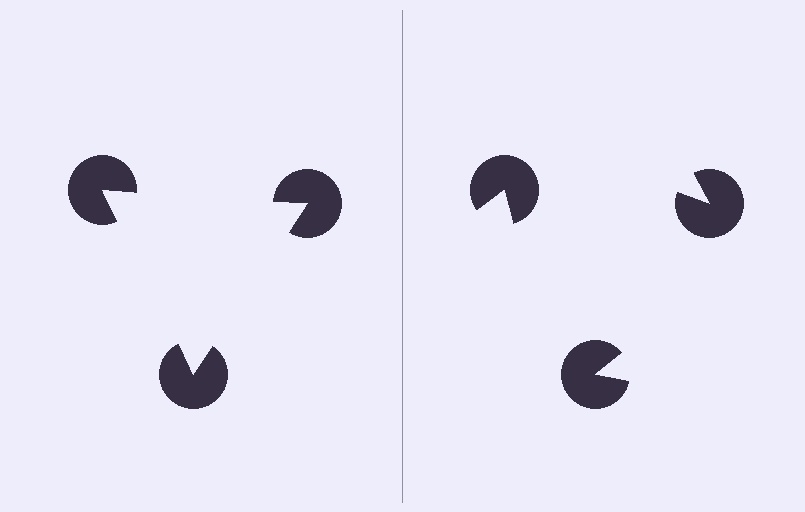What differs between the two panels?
The pac-man discs are positioned identically on both sides; only the wedge orientations differ. On the left they align to a triangle; on the right they are misaligned.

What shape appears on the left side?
An illusory triangle.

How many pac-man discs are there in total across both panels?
6 — 3 on each side.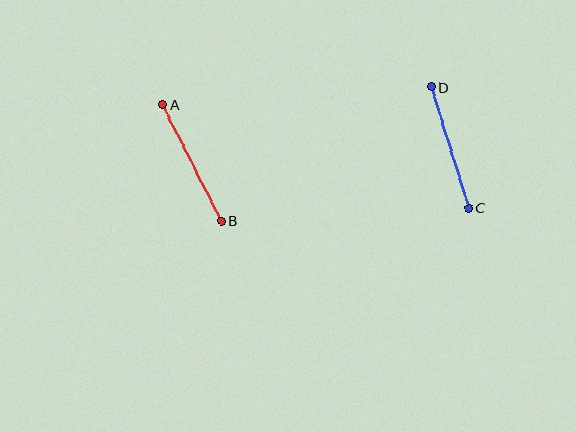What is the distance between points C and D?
The distance is approximately 127 pixels.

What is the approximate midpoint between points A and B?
The midpoint is at approximately (192, 163) pixels.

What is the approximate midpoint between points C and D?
The midpoint is at approximately (450, 147) pixels.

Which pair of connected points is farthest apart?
Points A and B are farthest apart.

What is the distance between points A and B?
The distance is approximately 130 pixels.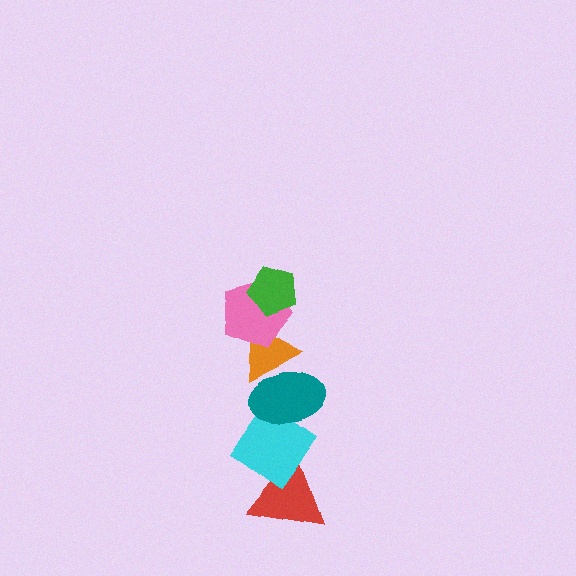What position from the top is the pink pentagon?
The pink pentagon is 2nd from the top.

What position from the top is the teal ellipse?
The teal ellipse is 4th from the top.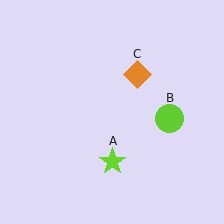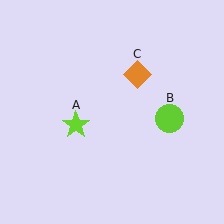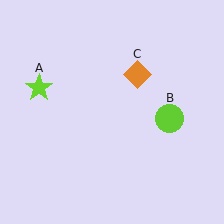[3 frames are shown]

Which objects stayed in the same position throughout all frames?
Lime circle (object B) and orange diamond (object C) remained stationary.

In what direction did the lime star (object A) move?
The lime star (object A) moved up and to the left.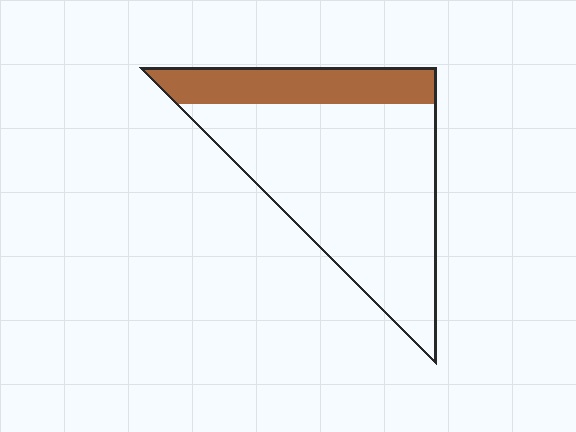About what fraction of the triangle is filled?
About one quarter (1/4).